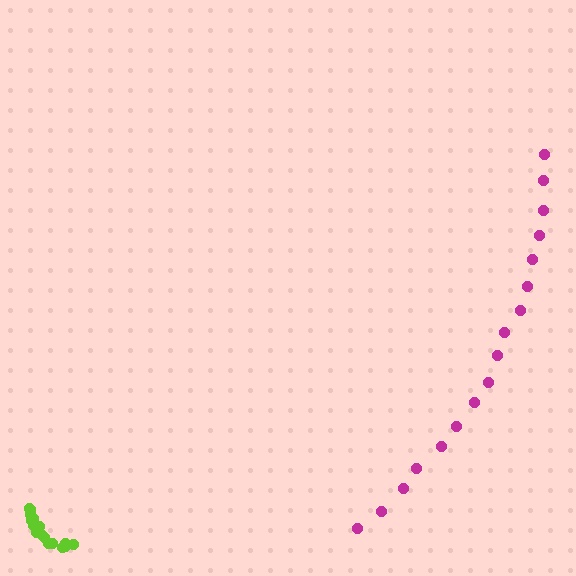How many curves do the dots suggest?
There are 2 distinct paths.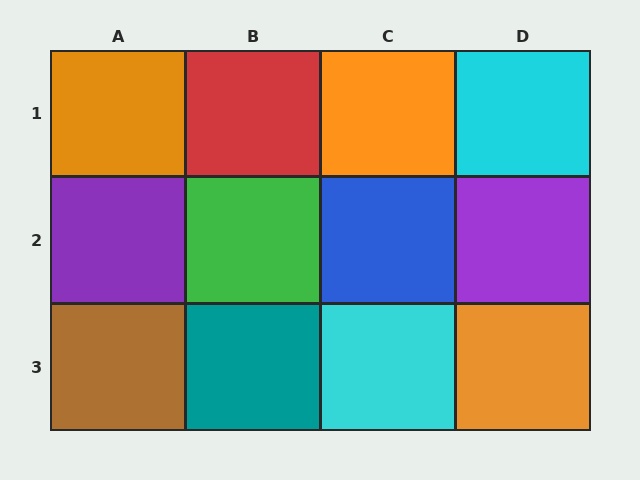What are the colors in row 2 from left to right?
Purple, green, blue, purple.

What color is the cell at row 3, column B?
Teal.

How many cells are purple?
2 cells are purple.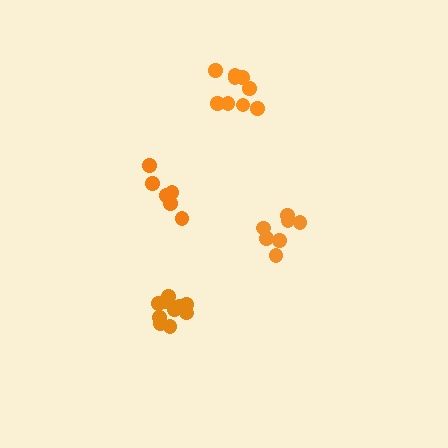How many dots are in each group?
Group 1: 10 dots, Group 2: 7 dots, Group 3: 6 dots, Group 4: 9 dots (32 total).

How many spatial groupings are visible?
There are 4 spatial groupings.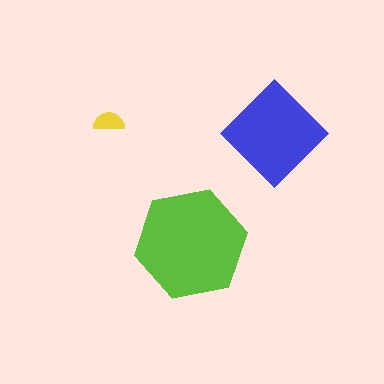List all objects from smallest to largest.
The yellow semicircle, the blue diamond, the lime hexagon.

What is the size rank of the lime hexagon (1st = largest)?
1st.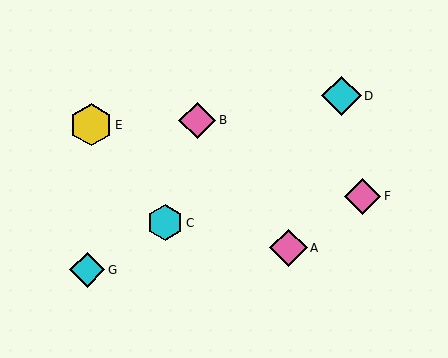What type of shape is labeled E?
Shape E is a yellow hexagon.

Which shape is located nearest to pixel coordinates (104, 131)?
The yellow hexagon (labeled E) at (91, 125) is nearest to that location.